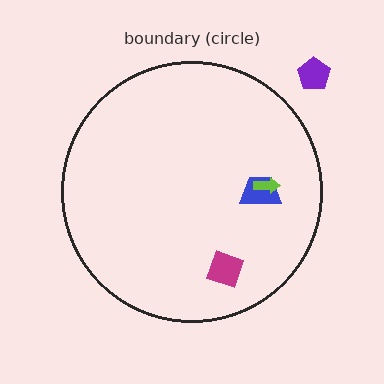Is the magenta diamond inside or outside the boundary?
Inside.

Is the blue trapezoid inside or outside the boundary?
Inside.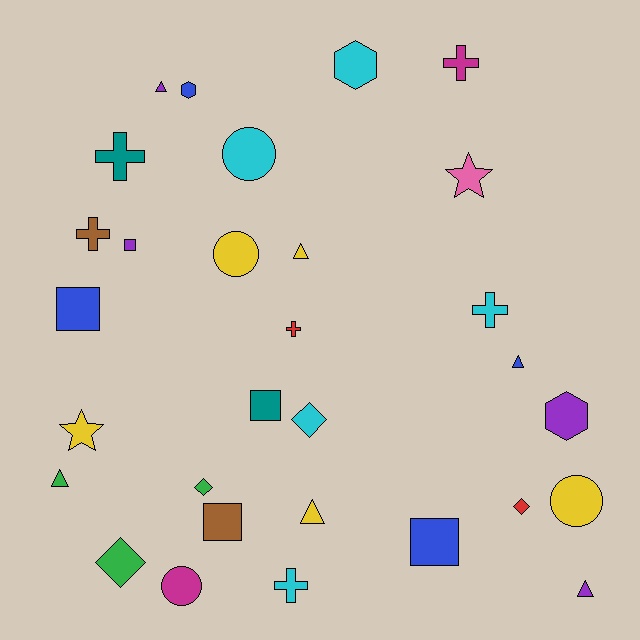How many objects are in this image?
There are 30 objects.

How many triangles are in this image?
There are 6 triangles.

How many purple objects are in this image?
There are 4 purple objects.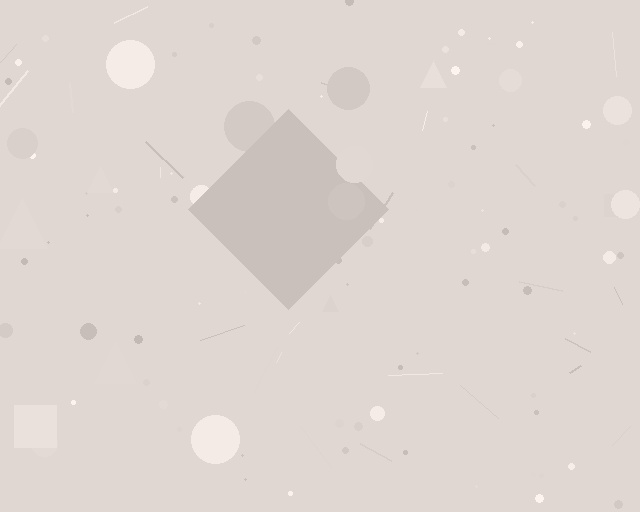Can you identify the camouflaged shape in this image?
The camouflaged shape is a diamond.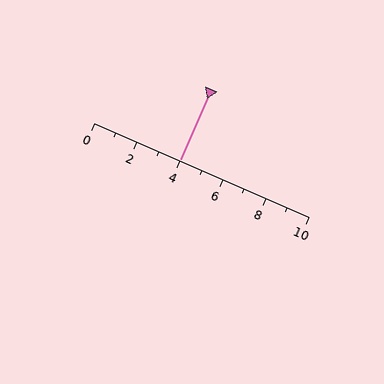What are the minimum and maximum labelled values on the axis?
The axis runs from 0 to 10.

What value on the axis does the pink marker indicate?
The marker indicates approximately 4.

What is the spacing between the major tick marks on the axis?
The major ticks are spaced 2 apart.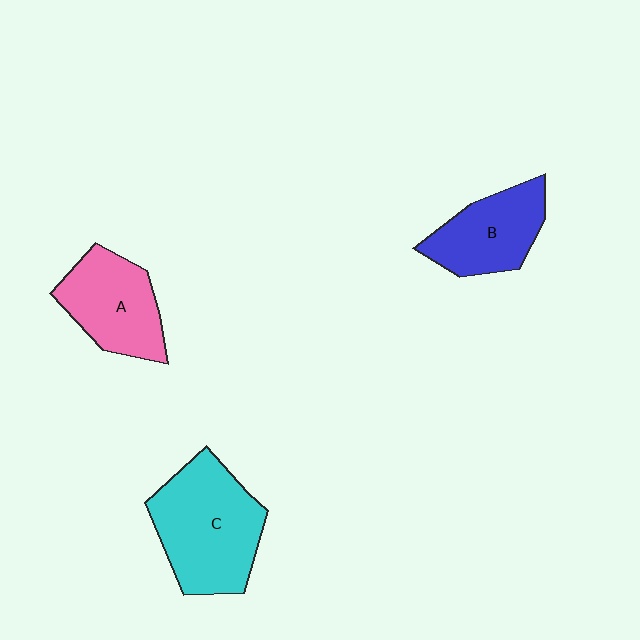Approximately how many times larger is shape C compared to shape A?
Approximately 1.4 times.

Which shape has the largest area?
Shape C (cyan).